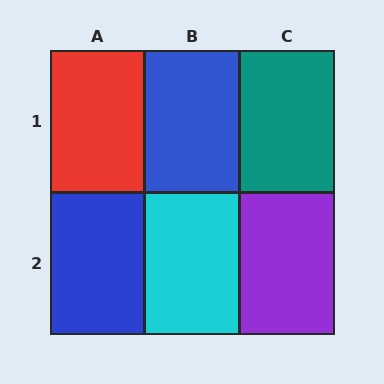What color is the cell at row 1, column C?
Teal.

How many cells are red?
1 cell is red.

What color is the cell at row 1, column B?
Blue.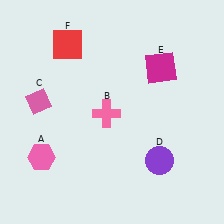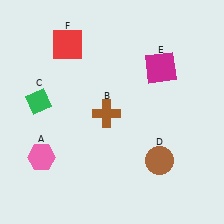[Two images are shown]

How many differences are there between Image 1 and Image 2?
There are 3 differences between the two images.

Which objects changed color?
B changed from pink to brown. C changed from pink to green. D changed from purple to brown.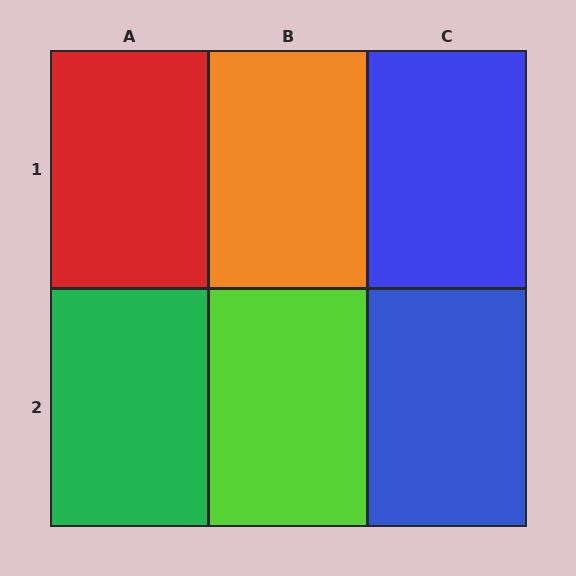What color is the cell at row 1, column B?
Orange.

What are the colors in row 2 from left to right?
Green, lime, blue.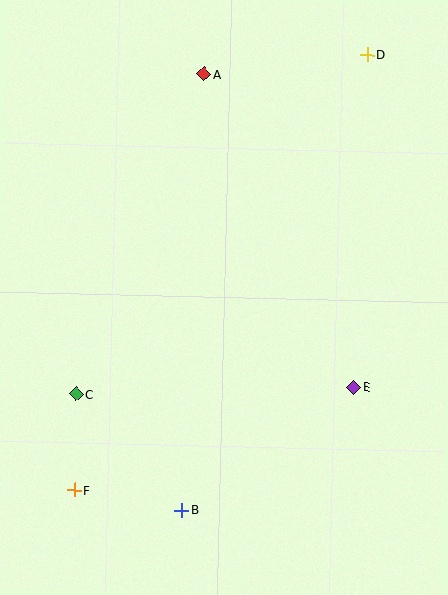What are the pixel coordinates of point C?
Point C is at (76, 394).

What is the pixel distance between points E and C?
The distance between E and C is 278 pixels.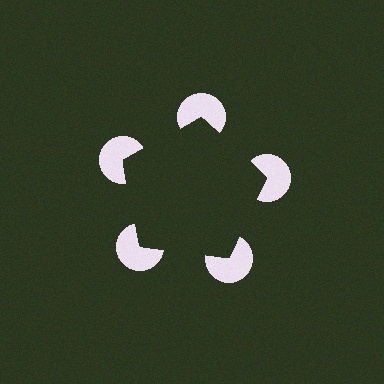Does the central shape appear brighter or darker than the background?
It typically appears slightly darker than the background, even though no actual brightness change is drawn.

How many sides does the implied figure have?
5 sides.